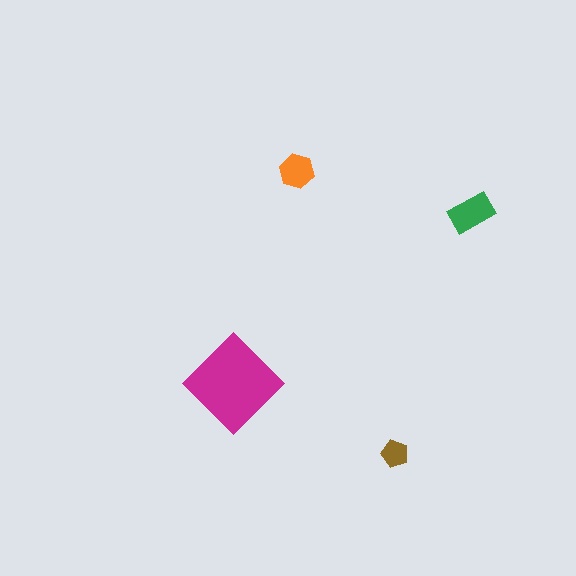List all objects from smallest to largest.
The brown pentagon, the orange hexagon, the green rectangle, the magenta diamond.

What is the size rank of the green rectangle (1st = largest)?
2nd.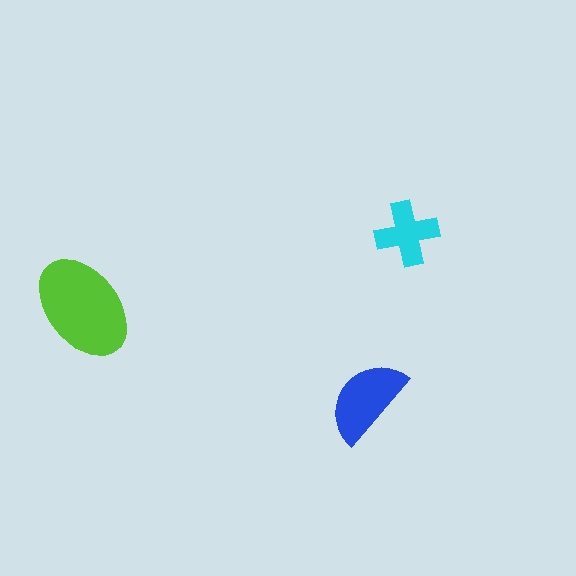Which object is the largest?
The lime ellipse.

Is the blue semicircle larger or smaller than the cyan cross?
Larger.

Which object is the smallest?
The cyan cross.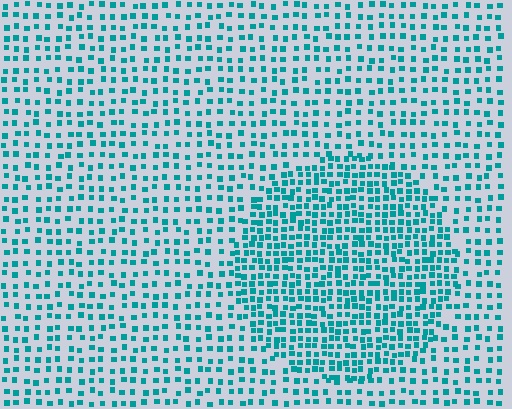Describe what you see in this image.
The image contains small teal elements arranged at two different densities. A circle-shaped region is visible where the elements are more densely packed than the surrounding area.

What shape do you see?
I see a circle.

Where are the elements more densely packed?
The elements are more densely packed inside the circle boundary.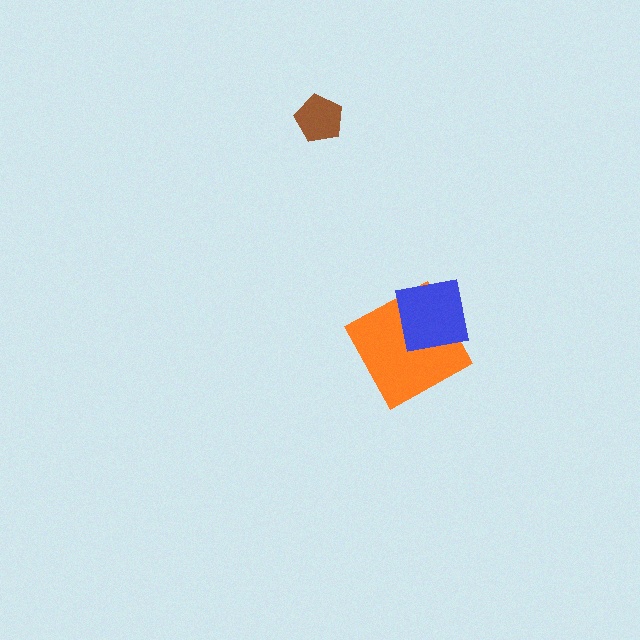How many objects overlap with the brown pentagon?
0 objects overlap with the brown pentagon.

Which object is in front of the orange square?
The blue square is in front of the orange square.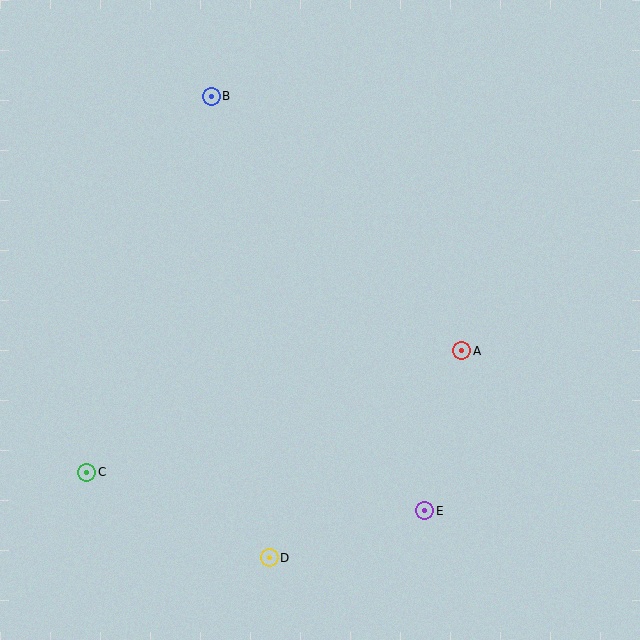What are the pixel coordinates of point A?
Point A is at (462, 351).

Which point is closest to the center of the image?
Point A at (462, 351) is closest to the center.